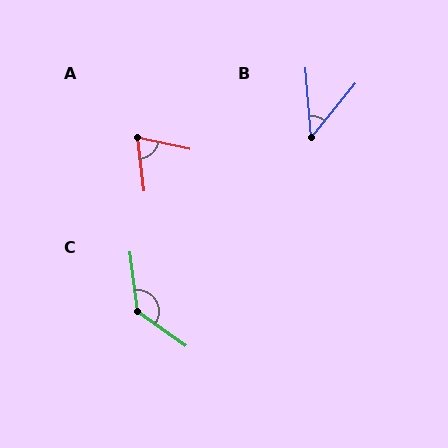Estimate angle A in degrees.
Approximately 71 degrees.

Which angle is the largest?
C, at approximately 132 degrees.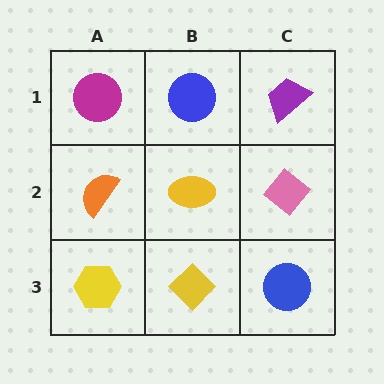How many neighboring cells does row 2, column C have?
3.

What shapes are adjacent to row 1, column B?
A yellow ellipse (row 2, column B), a magenta circle (row 1, column A), a purple trapezoid (row 1, column C).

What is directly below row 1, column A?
An orange semicircle.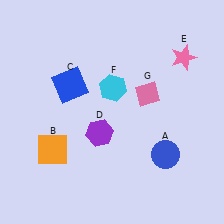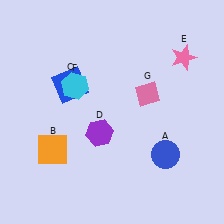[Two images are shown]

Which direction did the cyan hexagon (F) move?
The cyan hexagon (F) moved left.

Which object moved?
The cyan hexagon (F) moved left.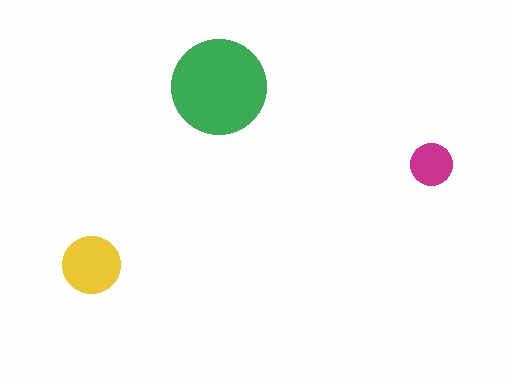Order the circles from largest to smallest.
the green one, the yellow one, the magenta one.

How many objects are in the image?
There are 3 objects in the image.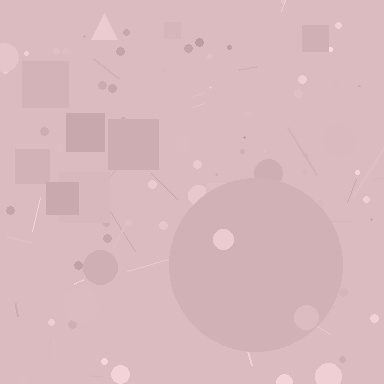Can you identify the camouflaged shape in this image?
The camouflaged shape is a circle.